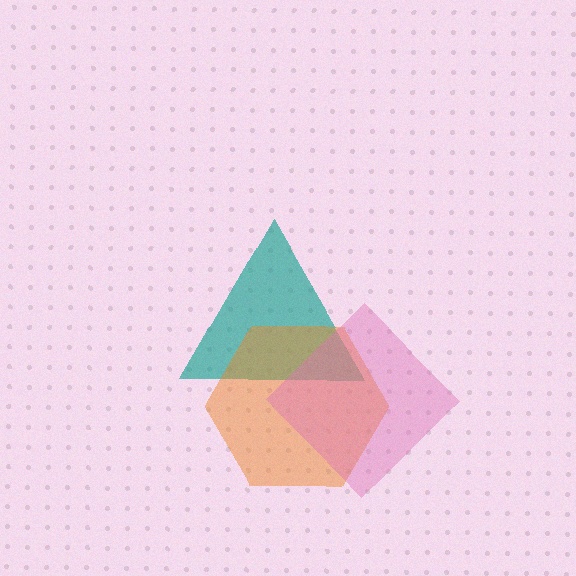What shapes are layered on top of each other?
The layered shapes are: a teal triangle, an orange hexagon, a pink diamond.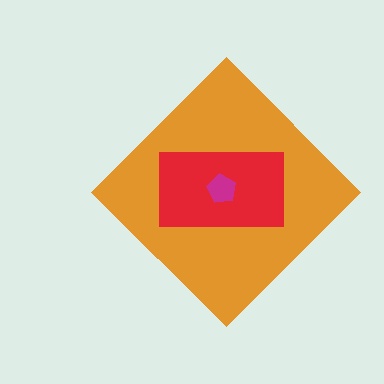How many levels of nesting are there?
3.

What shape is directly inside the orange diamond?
The red rectangle.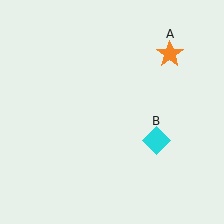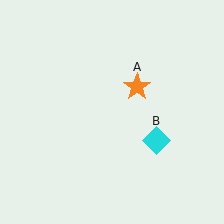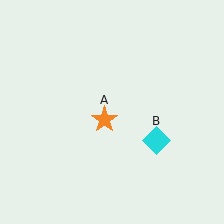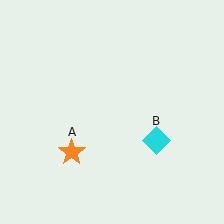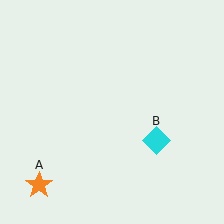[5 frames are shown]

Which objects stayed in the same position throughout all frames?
Cyan diamond (object B) remained stationary.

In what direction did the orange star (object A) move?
The orange star (object A) moved down and to the left.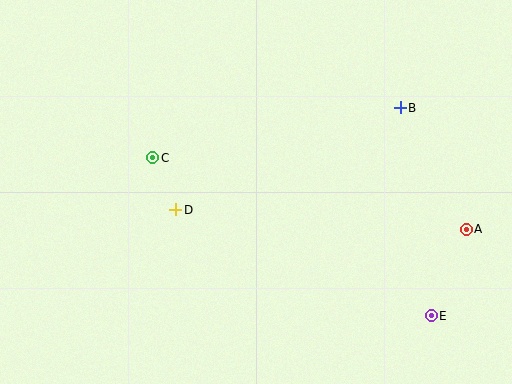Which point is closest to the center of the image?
Point D at (176, 210) is closest to the center.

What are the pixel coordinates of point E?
Point E is at (431, 316).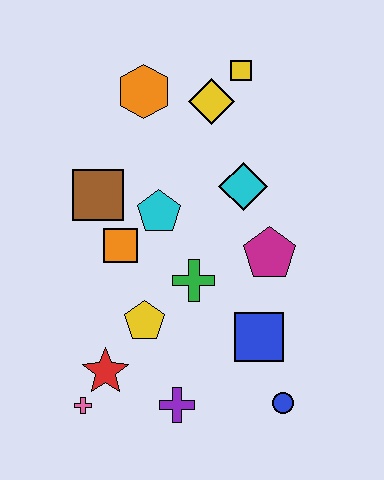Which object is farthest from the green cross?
The yellow square is farthest from the green cross.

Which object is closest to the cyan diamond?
The magenta pentagon is closest to the cyan diamond.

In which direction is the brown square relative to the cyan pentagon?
The brown square is to the left of the cyan pentagon.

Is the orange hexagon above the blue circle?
Yes